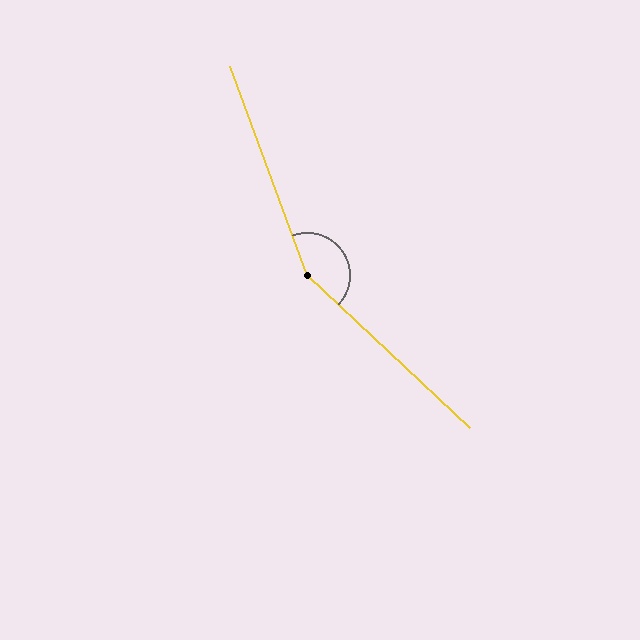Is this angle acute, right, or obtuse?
It is obtuse.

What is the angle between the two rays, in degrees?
Approximately 153 degrees.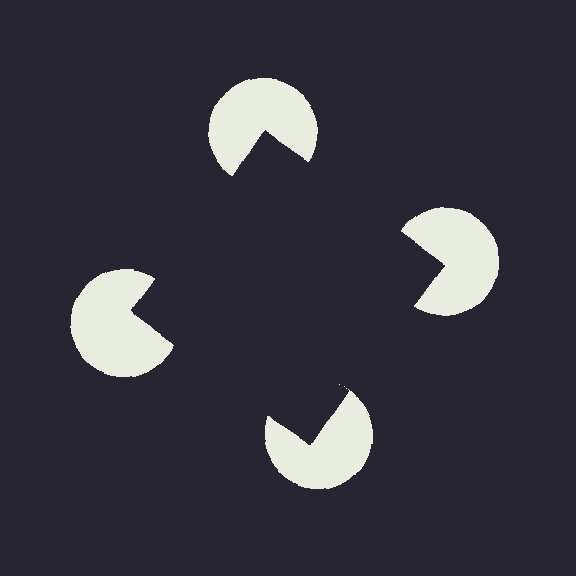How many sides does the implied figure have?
4 sides.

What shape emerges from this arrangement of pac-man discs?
An illusory square — its edges are inferred from the aligned wedge cuts in the pac-man discs, not physically drawn.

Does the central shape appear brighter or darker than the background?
It typically appears slightly darker than the background, even though no actual brightness change is drawn.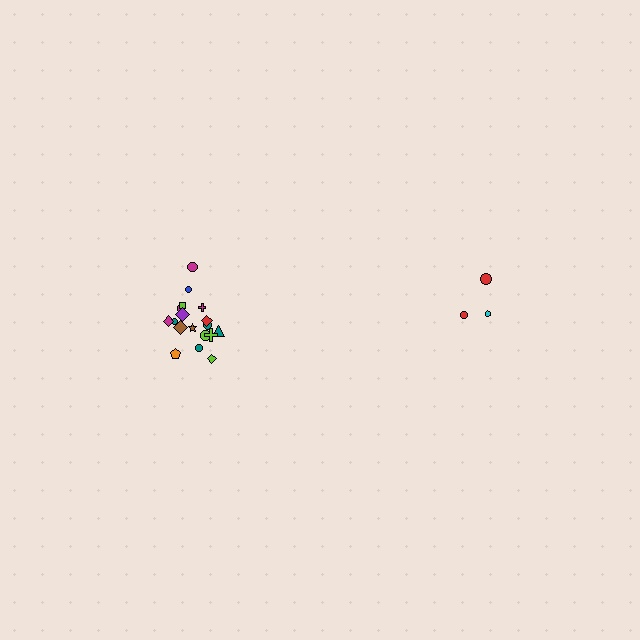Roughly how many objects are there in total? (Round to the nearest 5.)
Roughly 20 objects in total.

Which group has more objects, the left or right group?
The left group.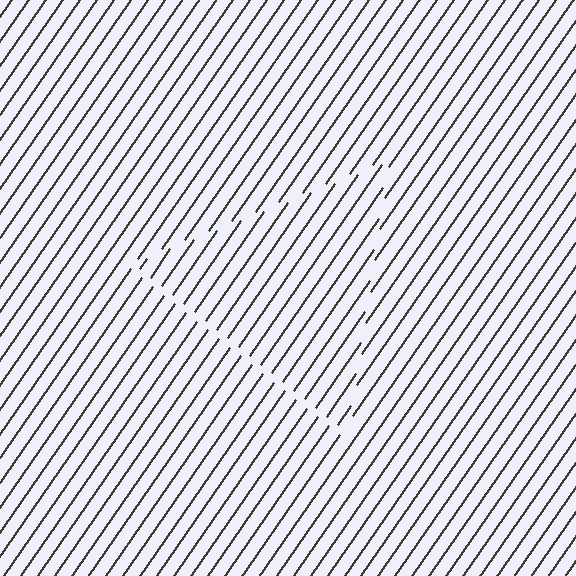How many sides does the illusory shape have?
3 sides — the line-ends trace a triangle.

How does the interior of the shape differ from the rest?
The interior of the shape contains the same grating, shifted by half a period — the contour is defined by the phase discontinuity where line-ends from the inner and outer gratings abut.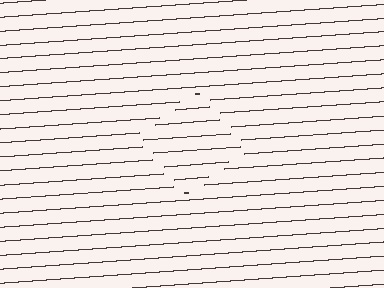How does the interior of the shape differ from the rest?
The interior of the shape contains the same grating, shifted by half a period — the contour is defined by the phase discontinuity where line-ends from the inner and outer gratings abut.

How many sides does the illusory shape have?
4 sides — the line-ends trace a square.